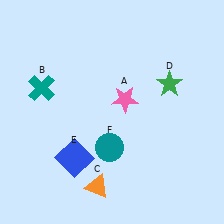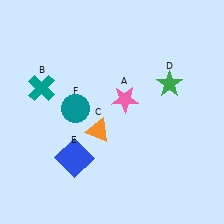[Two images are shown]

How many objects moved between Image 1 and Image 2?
2 objects moved between the two images.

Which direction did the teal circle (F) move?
The teal circle (F) moved up.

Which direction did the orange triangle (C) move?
The orange triangle (C) moved up.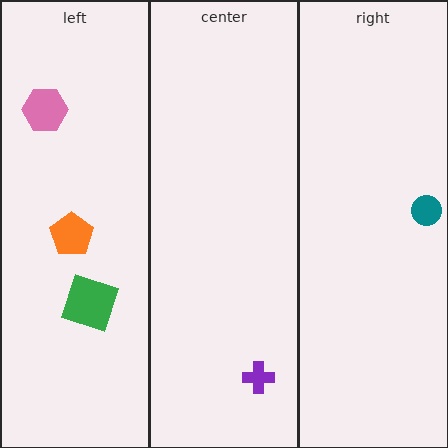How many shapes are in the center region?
1.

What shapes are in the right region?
The teal circle.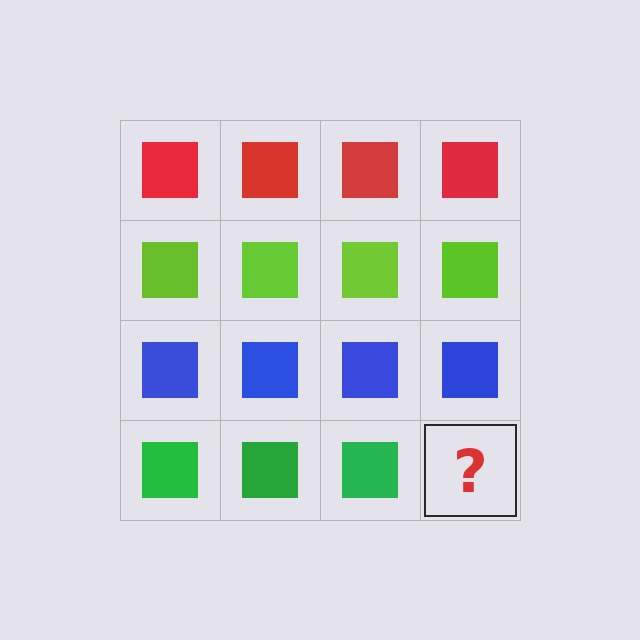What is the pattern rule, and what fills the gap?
The rule is that each row has a consistent color. The gap should be filled with a green square.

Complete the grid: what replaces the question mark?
The question mark should be replaced with a green square.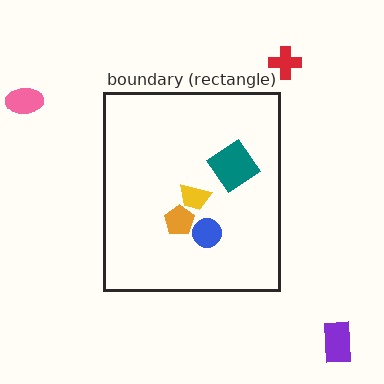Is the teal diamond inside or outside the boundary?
Inside.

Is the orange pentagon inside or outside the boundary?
Inside.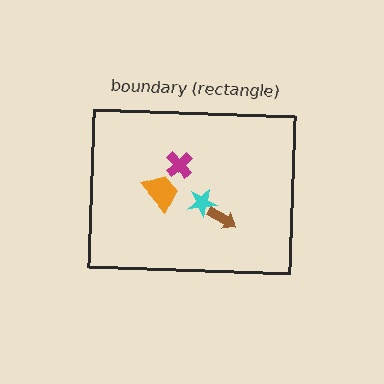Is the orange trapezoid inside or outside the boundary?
Inside.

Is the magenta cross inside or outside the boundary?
Inside.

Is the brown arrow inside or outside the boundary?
Inside.